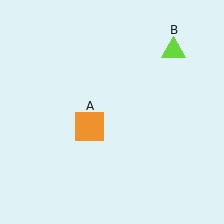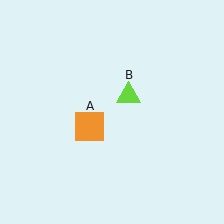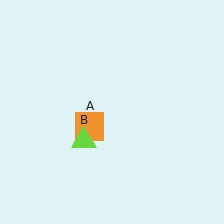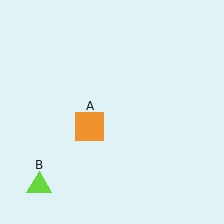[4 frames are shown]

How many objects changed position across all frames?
1 object changed position: lime triangle (object B).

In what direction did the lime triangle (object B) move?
The lime triangle (object B) moved down and to the left.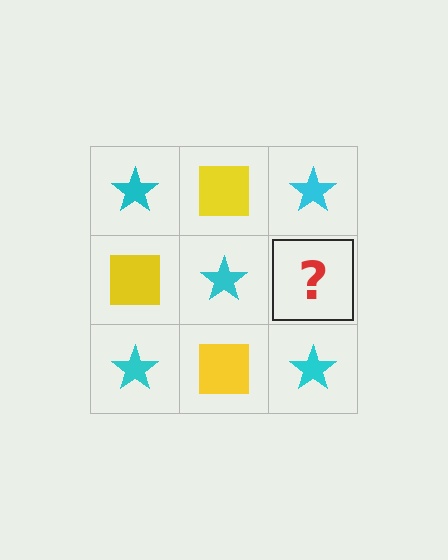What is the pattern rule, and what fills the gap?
The rule is that it alternates cyan star and yellow square in a checkerboard pattern. The gap should be filled with a yellow square.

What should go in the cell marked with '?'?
The missing cell should contain a yellow square.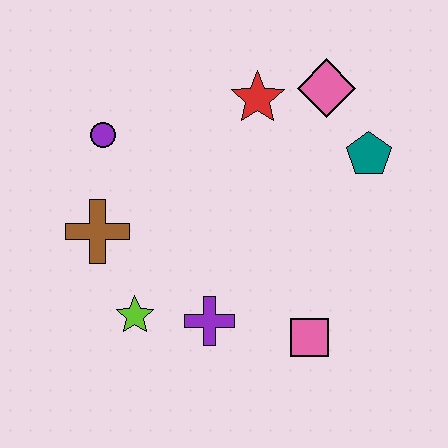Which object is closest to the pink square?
The purple cross is closest to the pink square.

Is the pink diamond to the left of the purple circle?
No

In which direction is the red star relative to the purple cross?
The red star is above the purple cross.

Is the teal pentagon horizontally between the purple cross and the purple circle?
No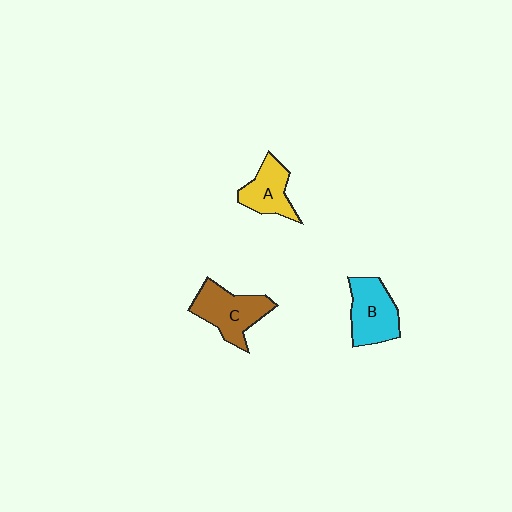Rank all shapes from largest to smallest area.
From largest to smallest: C (brown), B (cyan), A (yellow).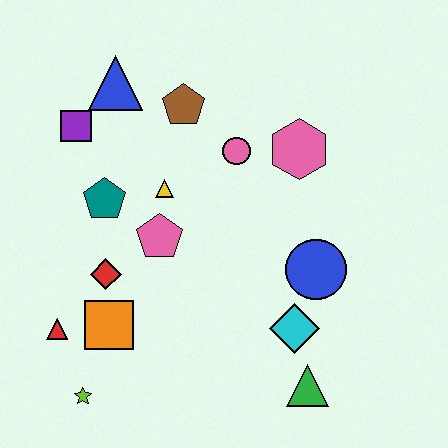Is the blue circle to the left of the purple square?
No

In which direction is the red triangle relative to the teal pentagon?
The red triangle is below the teal pentagon.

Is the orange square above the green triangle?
Yes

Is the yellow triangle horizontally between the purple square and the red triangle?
No